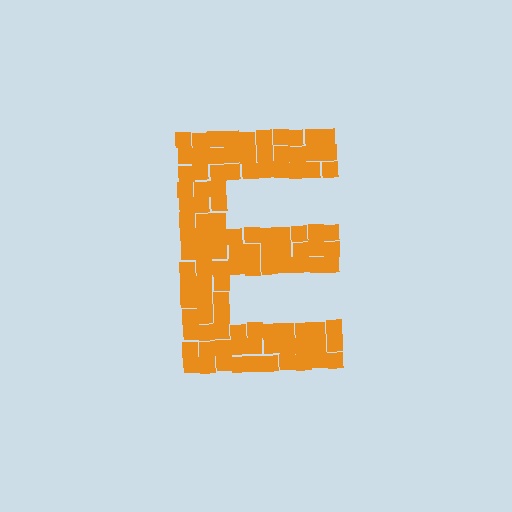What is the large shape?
The large shape is the letter E.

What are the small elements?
The small elements are squares.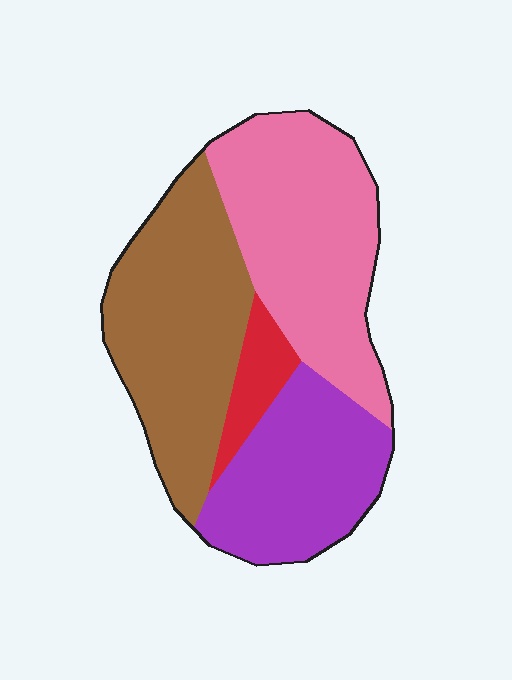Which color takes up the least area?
Red, at roughly 5%.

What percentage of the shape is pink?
Pink covers 35% of the shape.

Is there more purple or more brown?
Brown.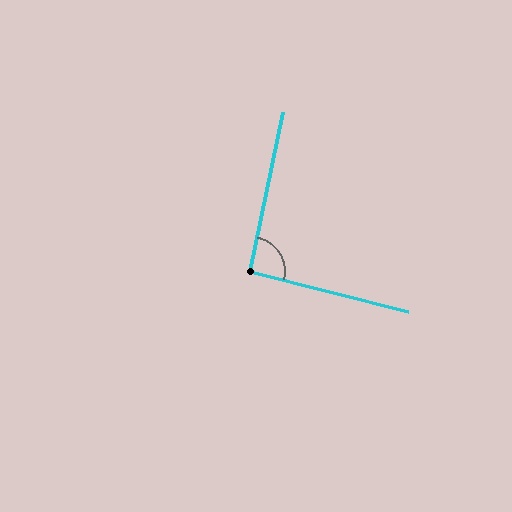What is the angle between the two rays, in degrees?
Approximately 92 degrees.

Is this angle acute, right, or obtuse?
It is approximately a right angle.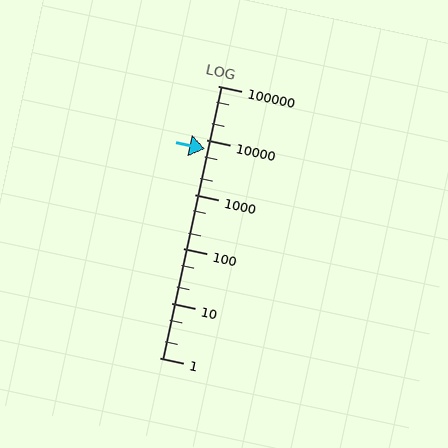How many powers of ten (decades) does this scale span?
The scale spans 5 decades, from 1 to 100000.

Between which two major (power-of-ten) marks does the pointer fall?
The pointer is between 1000 and 10000.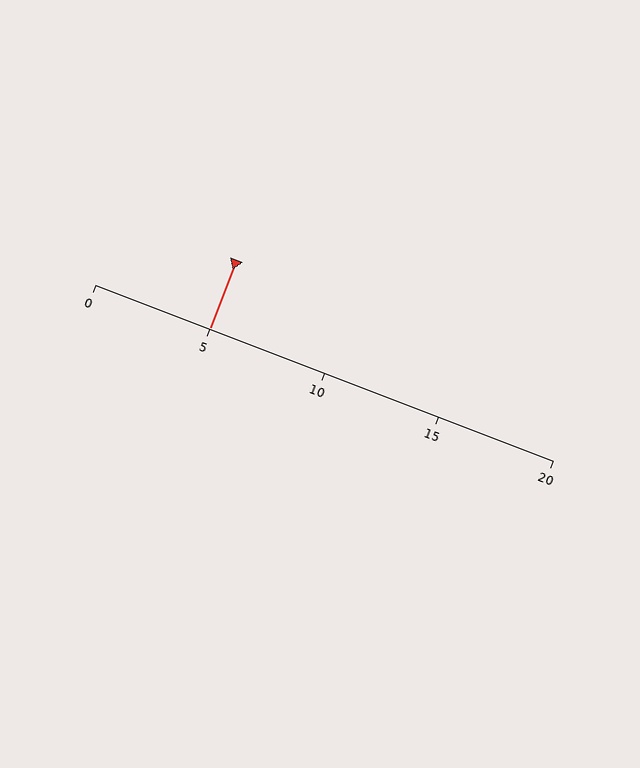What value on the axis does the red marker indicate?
The marker indicates approximately 5.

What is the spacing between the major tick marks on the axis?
The major ticks are spaced 5 apart.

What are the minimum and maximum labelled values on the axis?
The axis runs from 0 to 20.